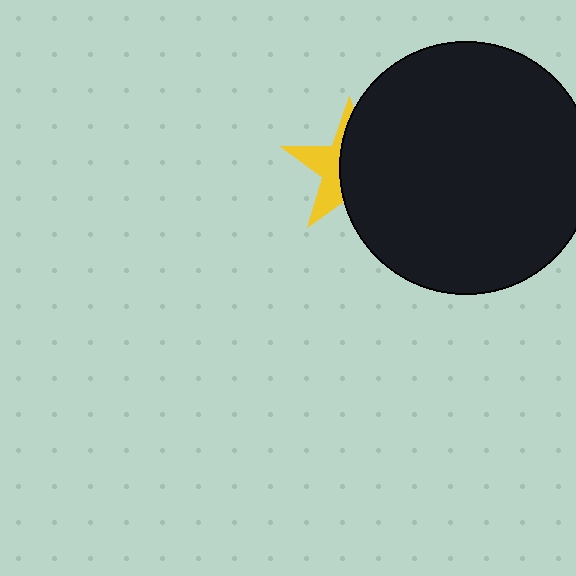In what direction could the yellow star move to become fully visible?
The yellow star could move left. That would shift it out from behind the black circle entirely.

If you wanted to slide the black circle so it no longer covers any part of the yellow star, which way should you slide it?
Slide it right — that is the most direct way to separate the two shapes.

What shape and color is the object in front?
The object in front is a black circle.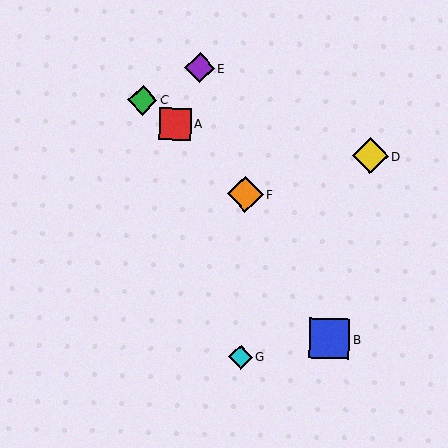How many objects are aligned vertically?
2 objects (F, G) are aligned vertically.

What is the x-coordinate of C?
Object C is at x≈143.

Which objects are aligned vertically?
Objects F, G are aligned vertically.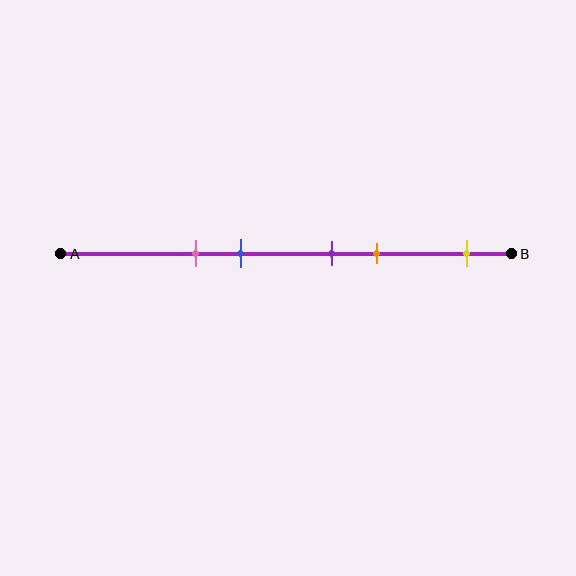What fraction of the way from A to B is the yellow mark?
The yellow mark is approximately 90% (0.9) of the way from A to B.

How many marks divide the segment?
There are 5 marks dividing the segment.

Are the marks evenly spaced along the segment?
No, the marks are not evenly spaced.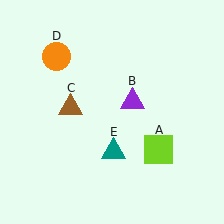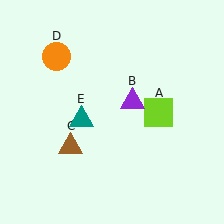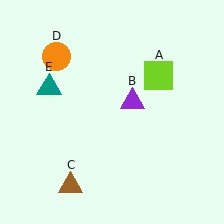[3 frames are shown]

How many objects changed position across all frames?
3 objects changed position: lime square (object A), brown triangle (object C), teal triangle (object E).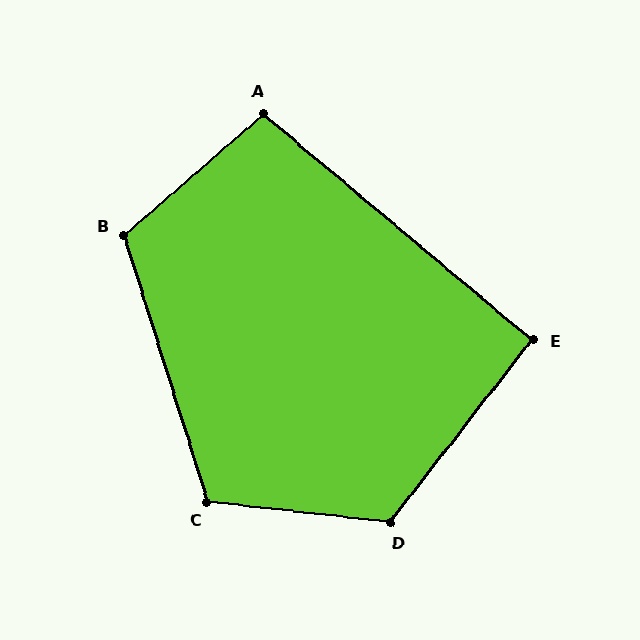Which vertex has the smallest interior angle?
E, at approximately 92 degrees.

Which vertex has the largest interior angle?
D, at approximately 122 degrees.